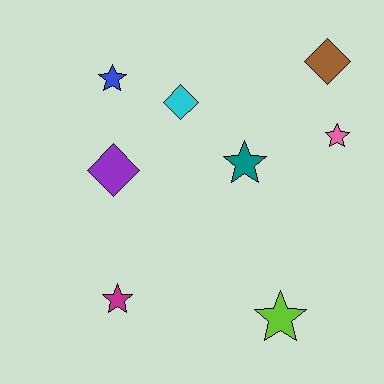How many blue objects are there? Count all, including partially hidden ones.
There is 1 blue object.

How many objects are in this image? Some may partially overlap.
There are 8 objects.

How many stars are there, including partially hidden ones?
There are 5 stars.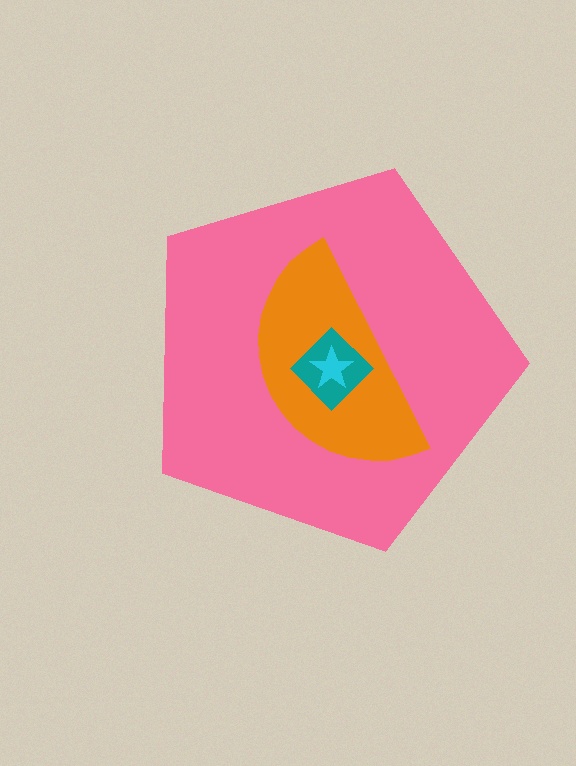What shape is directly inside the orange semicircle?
The teal diamond.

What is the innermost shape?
The cyan star.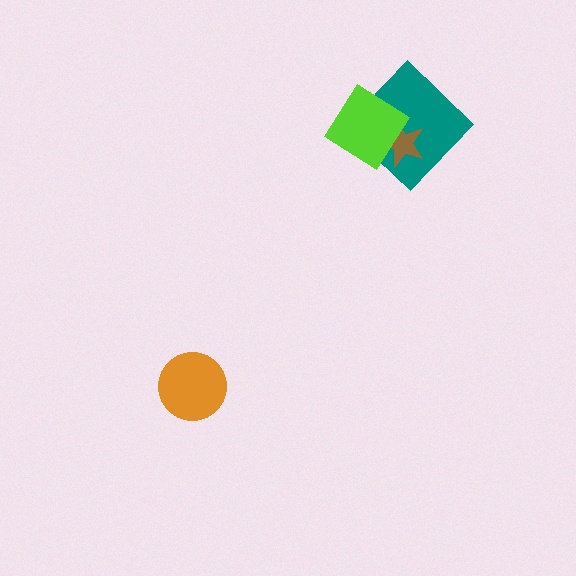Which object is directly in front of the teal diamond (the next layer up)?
The brown star is directly in front of the teal diamond.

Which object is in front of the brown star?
The lime diamond is in front of the brown star.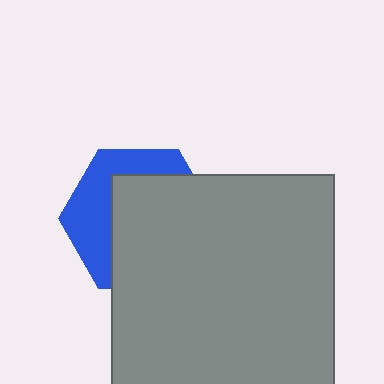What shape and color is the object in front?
The object in front is a gray rectangle.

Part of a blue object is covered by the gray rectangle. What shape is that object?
It is a hexagon.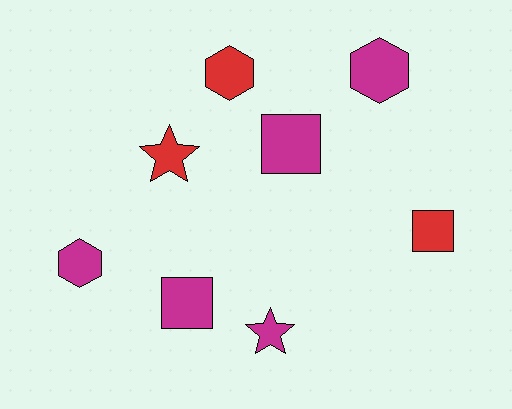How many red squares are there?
There is 1 red square.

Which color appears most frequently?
Magenta, with 5 objects.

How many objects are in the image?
There are 8 objects.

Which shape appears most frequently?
Hexagon, with 3 objects.